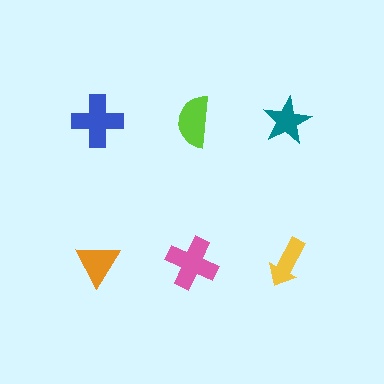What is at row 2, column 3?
A yellow arrow.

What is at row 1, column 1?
A blue cross.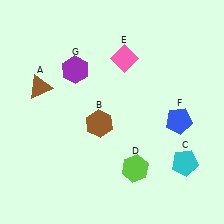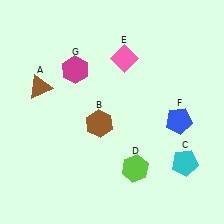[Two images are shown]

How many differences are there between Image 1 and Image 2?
There is 1 difference between the two images.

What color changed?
The hexagon (G) changed from purple in Image 1 to magenta in Image 2.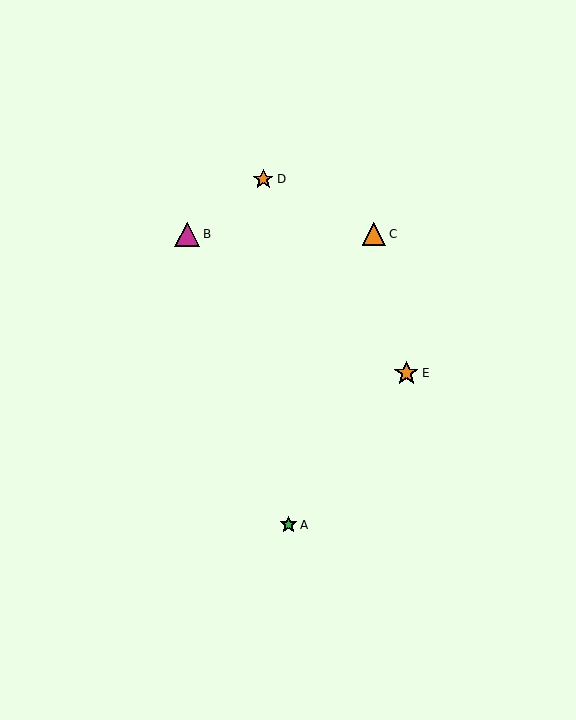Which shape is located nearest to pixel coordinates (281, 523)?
The green star (labeled A) at (288, 525) is nearest to that location.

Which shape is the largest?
The magenta triangle (labeled B) is the largest.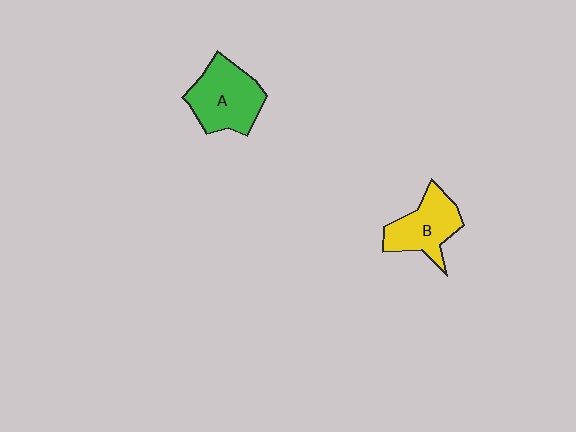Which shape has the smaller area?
Shape B (yellow).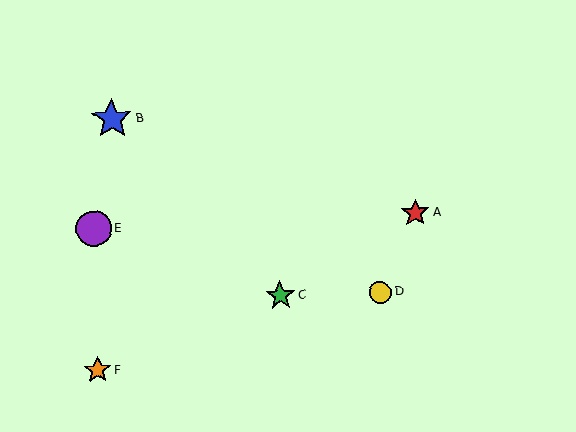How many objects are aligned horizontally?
2 objects (C, D) are aligned horizontally.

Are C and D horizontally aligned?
Yes, both are at y≈296.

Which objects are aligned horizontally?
Objects C, D are aligned horizontally.